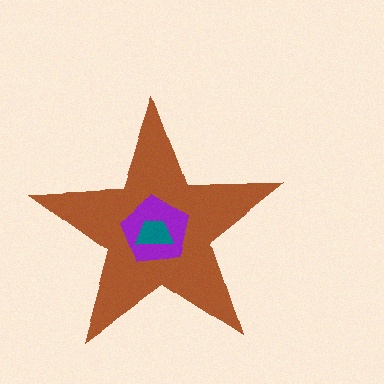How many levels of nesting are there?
3.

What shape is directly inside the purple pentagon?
The teal trapezoid.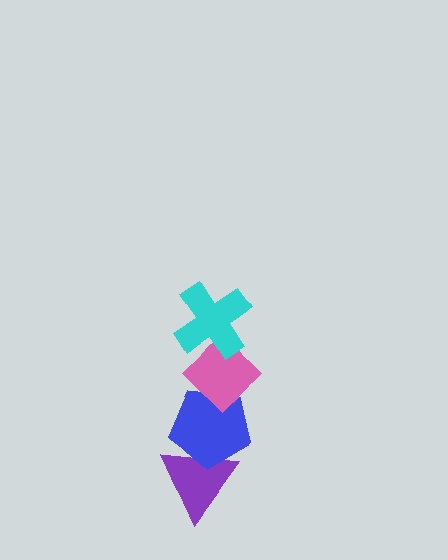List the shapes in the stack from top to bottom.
From top to bottom: the cyan cross, the pink diamond, the blue pentagon, the purple triangle.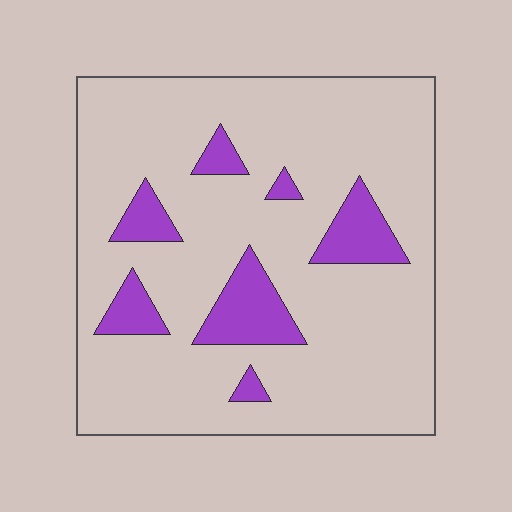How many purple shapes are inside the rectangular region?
7.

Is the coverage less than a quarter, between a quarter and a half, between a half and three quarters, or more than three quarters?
Less than a quarter.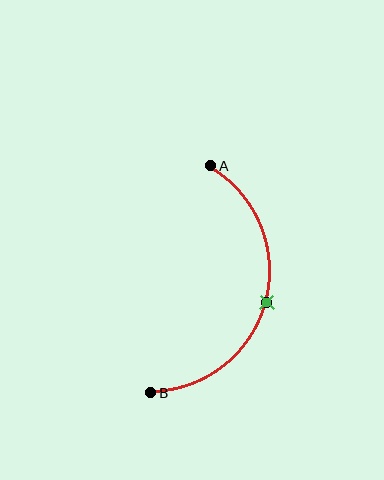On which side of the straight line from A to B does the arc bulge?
The arc bulges to the right of the straight line connecting A and B.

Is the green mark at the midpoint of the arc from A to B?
Yes. The green mark lies on the arc at equal arc-length from both A and B — it is the arc midpoint.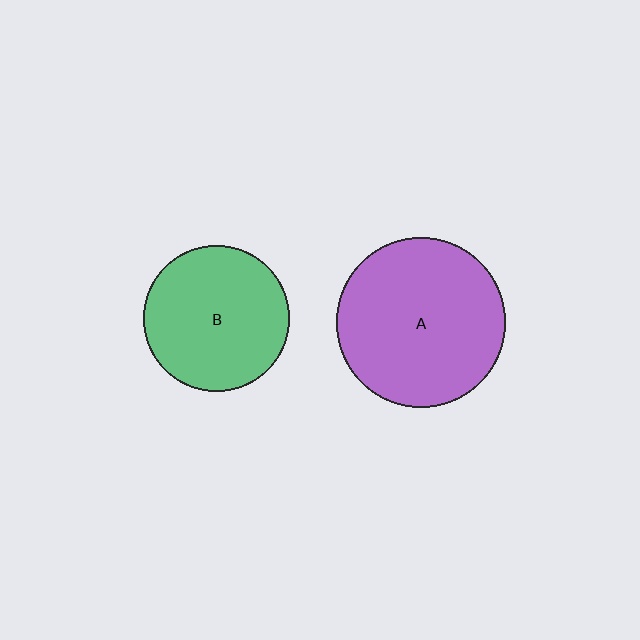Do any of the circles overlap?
No, none of the circles overlap.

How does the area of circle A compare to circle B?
Approximately 1.4 times.